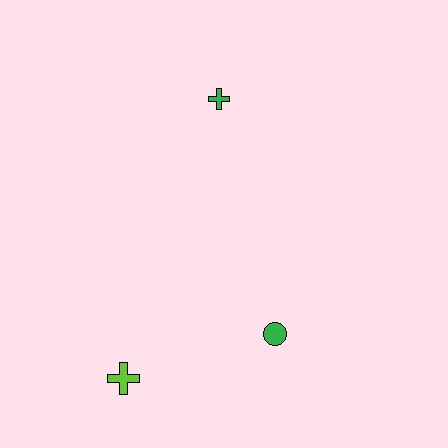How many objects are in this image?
There are 3 objects.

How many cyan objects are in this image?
There are no cyan objects.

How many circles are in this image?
There is 1 circle.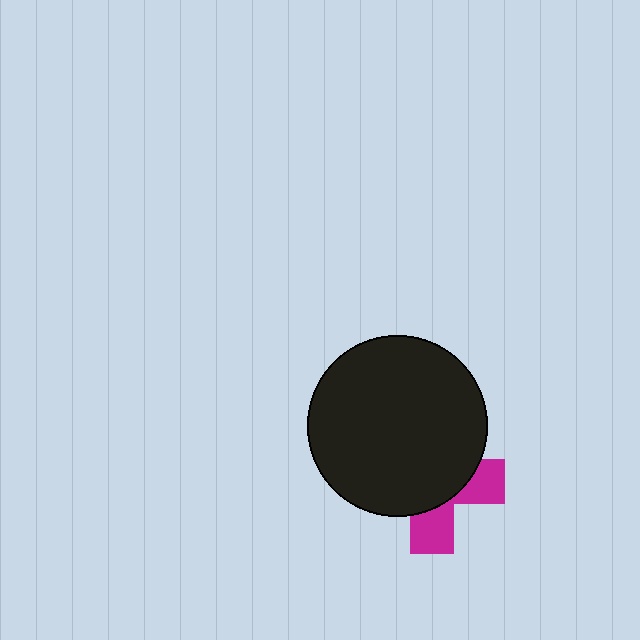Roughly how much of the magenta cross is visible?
A small part of it is visible (roughly 33%).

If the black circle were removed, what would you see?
You would see the complete magenta cross.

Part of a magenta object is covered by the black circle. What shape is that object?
It is a cross.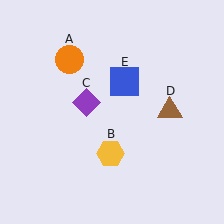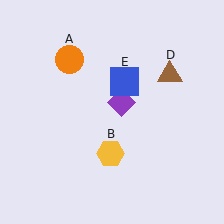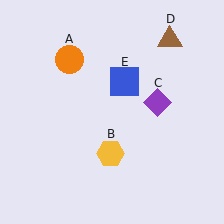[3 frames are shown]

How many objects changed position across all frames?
2 objects changed position: purple diamond (object C), brown triangle (object D).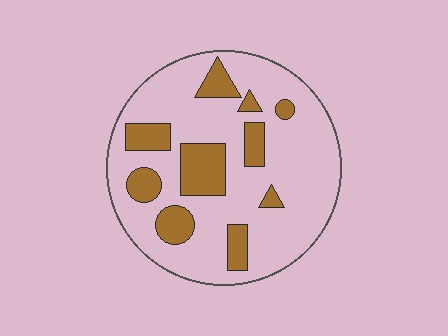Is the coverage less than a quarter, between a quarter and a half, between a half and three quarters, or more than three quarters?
Less than a quarter.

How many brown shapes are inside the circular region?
10.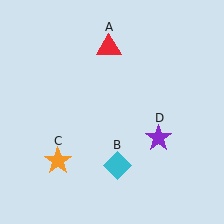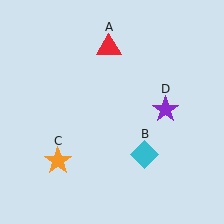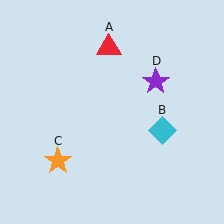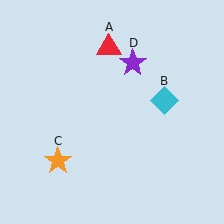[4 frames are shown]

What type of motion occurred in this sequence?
The cyan diamond (object B), purple star (object D) rotated counterclockwise around the center of the scene.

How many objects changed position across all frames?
2 objects changed position: cyan diamond (object B), purple star (object D).